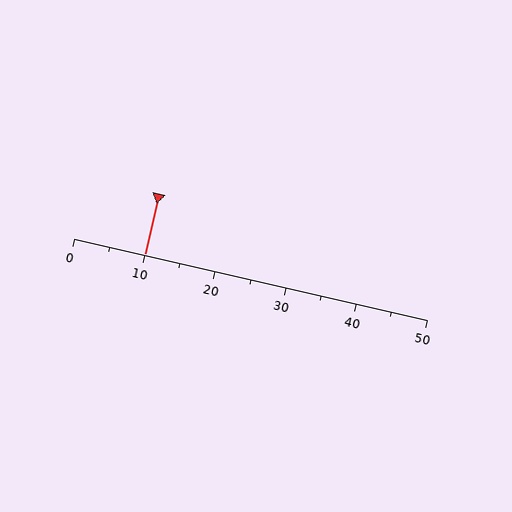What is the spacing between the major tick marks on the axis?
The major ticks are spaced 10 apart.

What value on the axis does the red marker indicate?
The marker indicates approximately 10.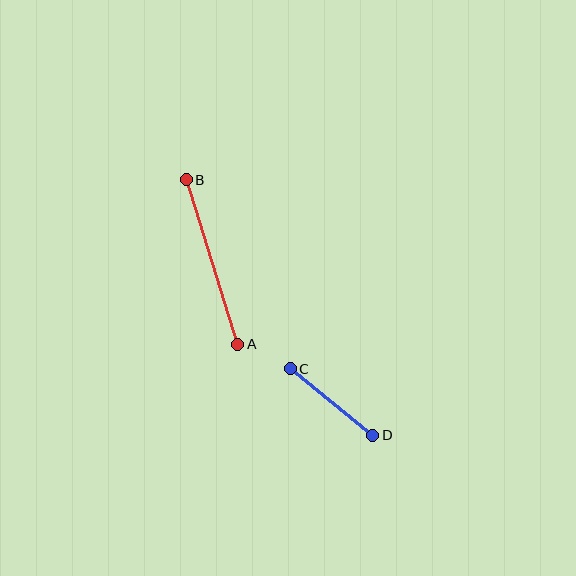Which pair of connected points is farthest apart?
Points A and B are farthest apart.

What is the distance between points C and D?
The distance is approximately 106 pixels.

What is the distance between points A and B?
The distance is approximately 173 pixels.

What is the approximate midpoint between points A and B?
The midpoint is at approximately (212, 262) pixels.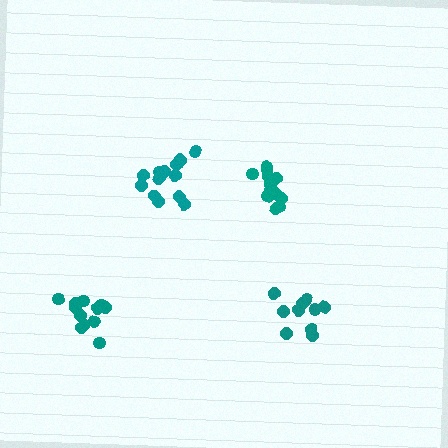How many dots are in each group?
Group 1: 13 dots, Group 2: 10 dots, Group 3: 12 dots, Group 4: 12 dots (47 total).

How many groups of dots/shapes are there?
There are 4 groups.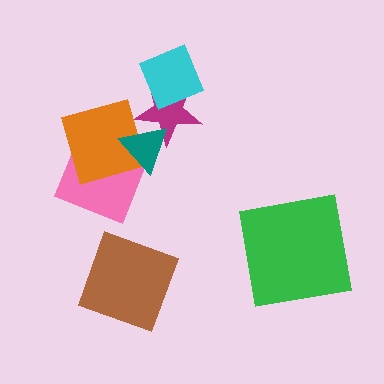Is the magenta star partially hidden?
Yes, it is partially covered by another shape.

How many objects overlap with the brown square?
0 objects overlap with the brown square.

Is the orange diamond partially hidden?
Yes, it is partially covered by another shape.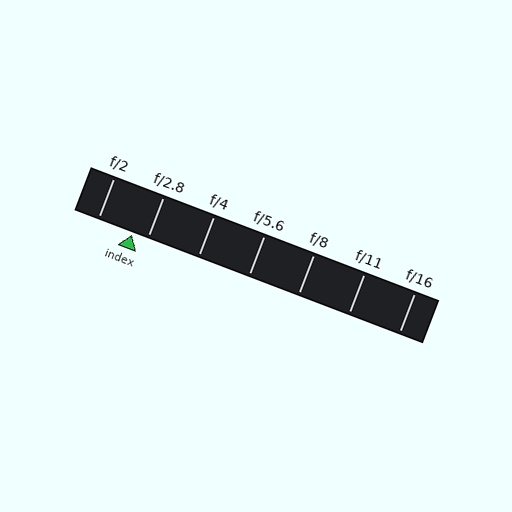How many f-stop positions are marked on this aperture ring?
There are 7 f-stop positions marked.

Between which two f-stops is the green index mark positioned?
The index mark is between f/2 and f/2.8.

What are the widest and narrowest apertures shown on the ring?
The widest aperture shown is f/2 and the narrowest is f/16.